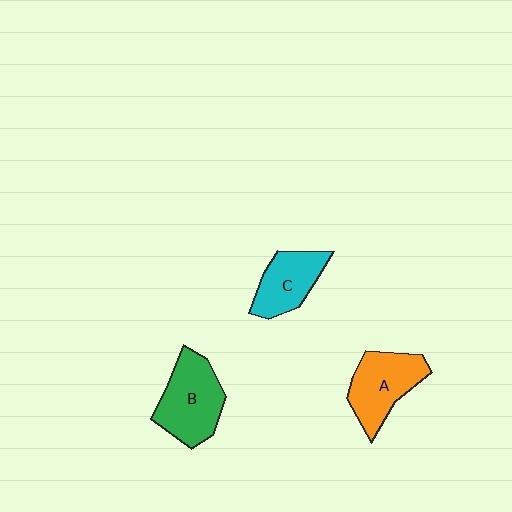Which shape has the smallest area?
Shape C (cyan).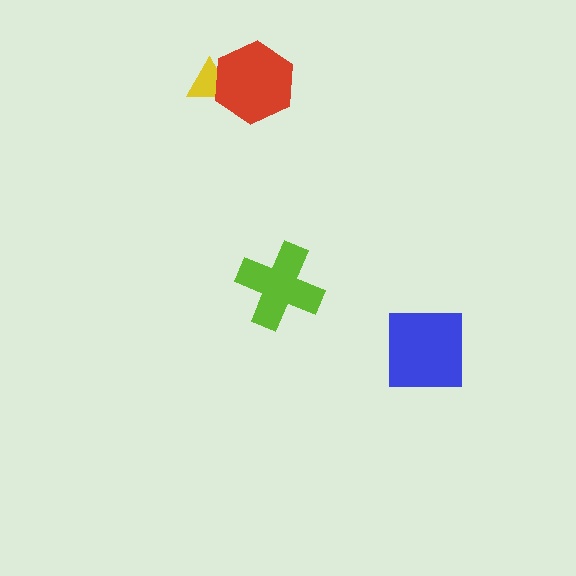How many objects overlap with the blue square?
0 objects overlap with the blue square.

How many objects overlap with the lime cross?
0 objects overlap with the lime cross.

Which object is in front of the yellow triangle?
The red hexagon is in front of the yellow triangle.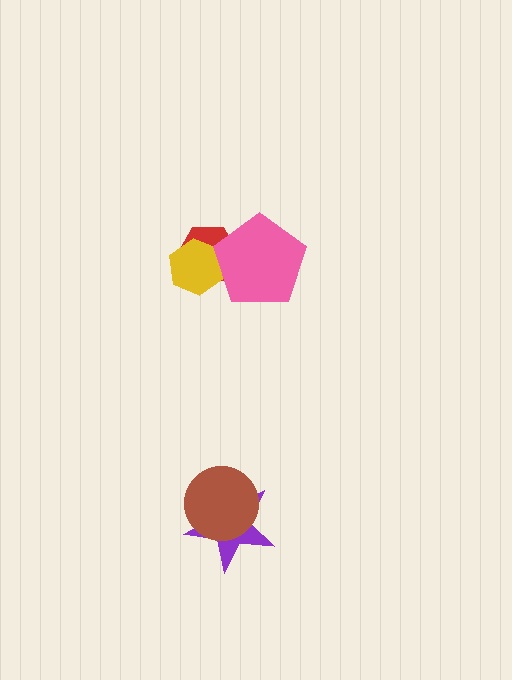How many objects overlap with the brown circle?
1 object overlaps with the brown circle.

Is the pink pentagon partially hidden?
No, no other shape covers it.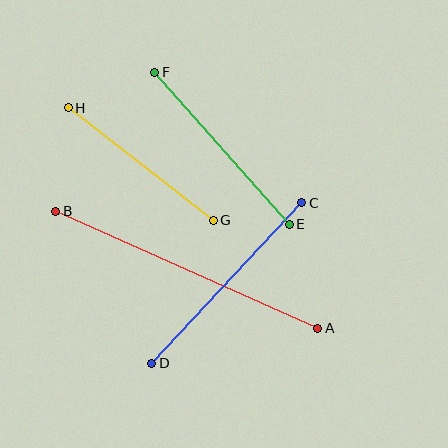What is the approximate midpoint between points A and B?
The midpoint is at approximately (187, 270) pixels.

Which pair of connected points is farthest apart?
Points A and B are farthest apart.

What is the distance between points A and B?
The distance is approximately 287 pixels.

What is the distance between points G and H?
The distance is approximately 184 pixels.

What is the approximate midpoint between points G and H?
The midpoint is at approximately (141, 164) pixels.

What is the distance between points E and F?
The distance is approximately 203 pixels.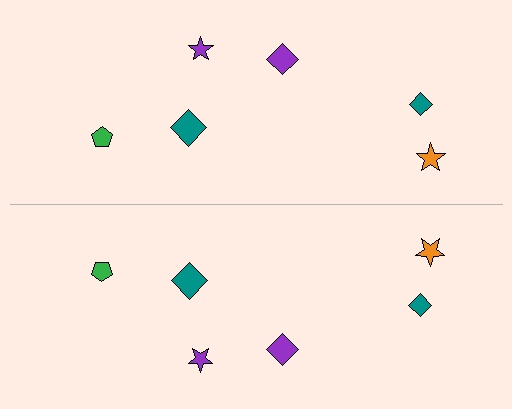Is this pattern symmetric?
Yes, this pattern has bilateral (reflection) symmetry.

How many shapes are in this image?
There are 12 shapes in this image.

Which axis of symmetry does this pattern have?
The pattern has a horizontal axis of symmetry running through the center of the image.